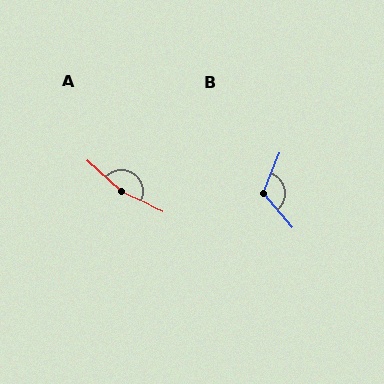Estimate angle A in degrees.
Approximately 162 degrees.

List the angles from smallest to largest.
B (118°), A (162°).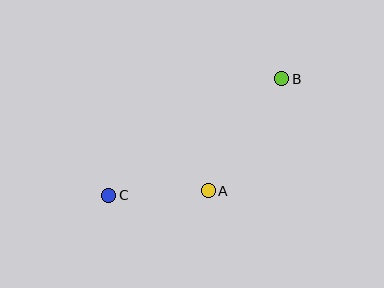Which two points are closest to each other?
Points A and C are closest to each other.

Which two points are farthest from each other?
Points B and C are farthest from each other.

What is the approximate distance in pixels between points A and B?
The distance between A and B is approximately 134 pixels.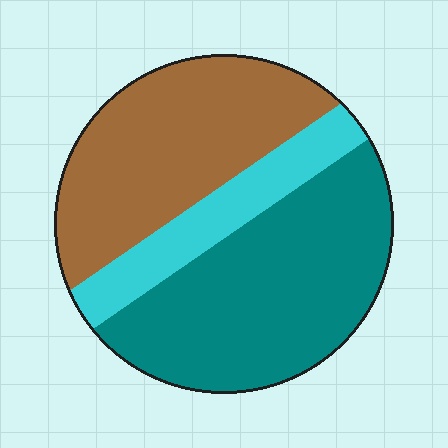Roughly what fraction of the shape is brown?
Brown takes up about three eighths (3/8) of the shape.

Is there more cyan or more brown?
Brown.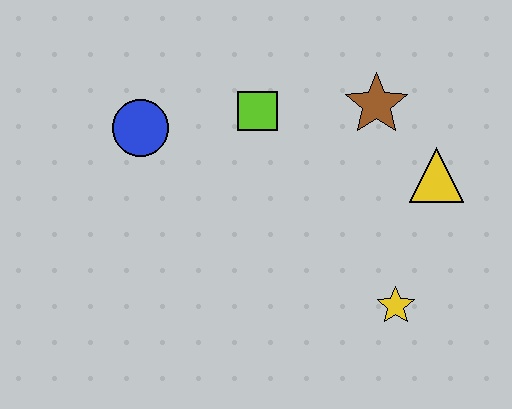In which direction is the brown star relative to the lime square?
The brown star is to the right of the lime square.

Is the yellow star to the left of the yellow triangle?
Yes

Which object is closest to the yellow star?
The yellow triangle is closest to the yellow star.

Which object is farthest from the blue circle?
The yellow star is farthest from the blue circle.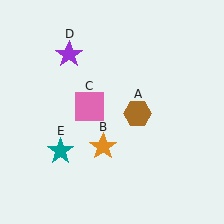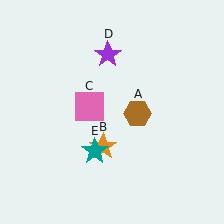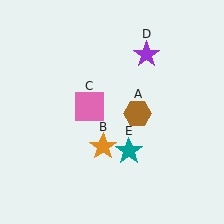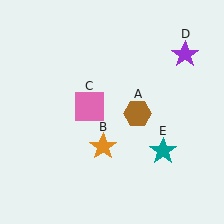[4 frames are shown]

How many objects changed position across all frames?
2 objects changed position: purple star (object D), teal star (object E).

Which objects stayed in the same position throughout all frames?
Brown hexagon (object A) and orange star (object B) and pink square (object C) remained stationary.